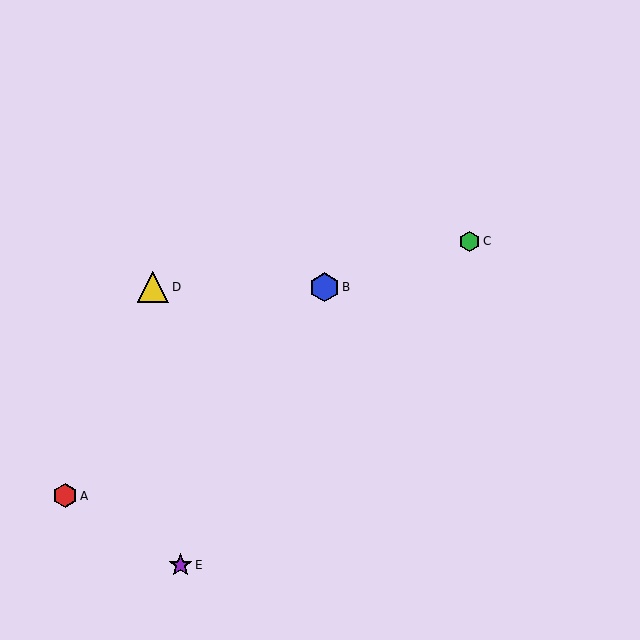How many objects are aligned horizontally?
2 objects (B, D) are aligned horizontally.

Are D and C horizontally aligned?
No, D is at y≈287 and C is at y≈241.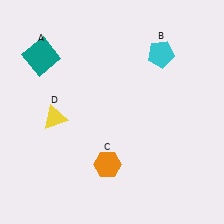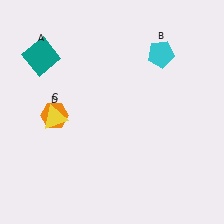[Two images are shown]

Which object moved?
The orange hexagon (C) moved left.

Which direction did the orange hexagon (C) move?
The orange hexagon (C) moved left.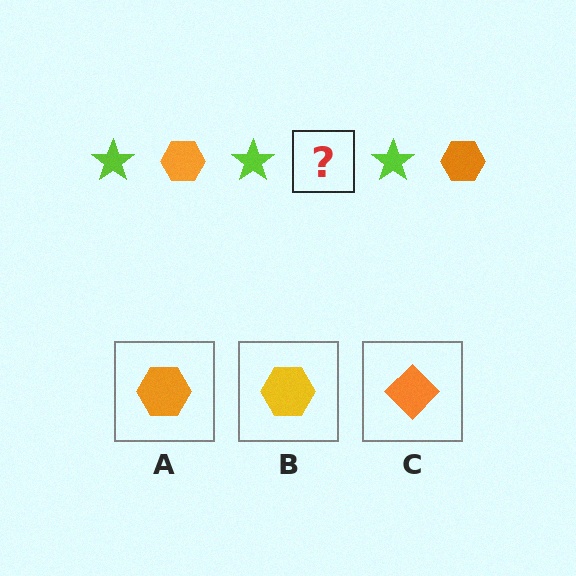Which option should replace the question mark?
Option A.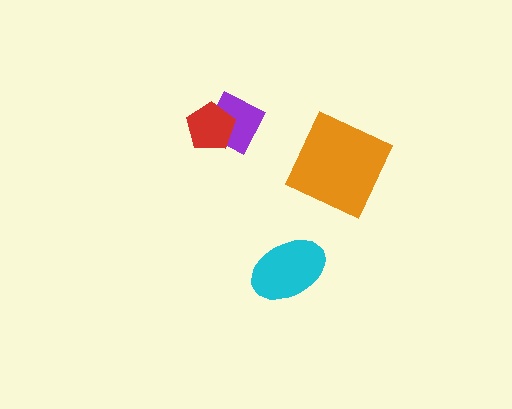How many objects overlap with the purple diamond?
1 object overlaps with the purple diamond.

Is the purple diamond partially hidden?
Yes, it is partially covered by another shape.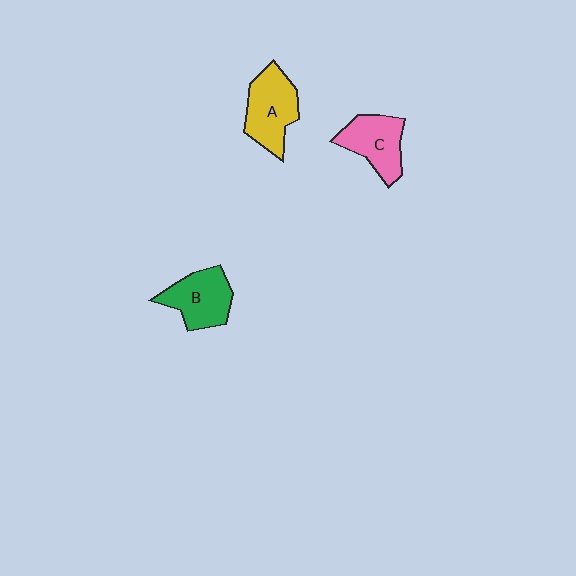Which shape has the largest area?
Shape A (yellow).